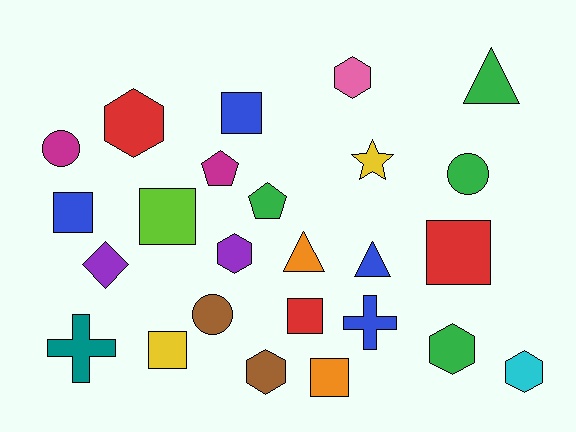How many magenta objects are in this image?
There are 2 magenta objects.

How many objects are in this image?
There are 25 objects.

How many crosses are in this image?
There are 2 crosses.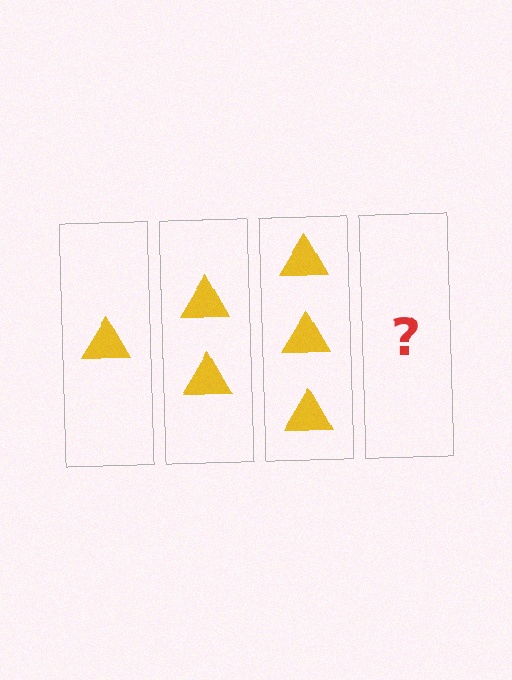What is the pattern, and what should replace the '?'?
The pattern is that each step adds one more triangle. The '?' should be 4 triangles.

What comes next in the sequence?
The next element should be 4 triangles.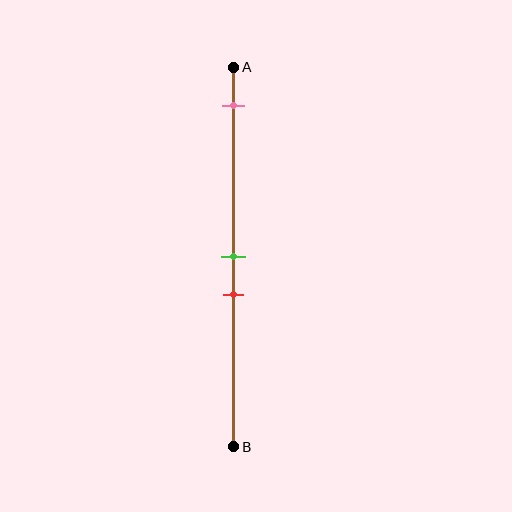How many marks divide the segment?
There are 3 marks dividing the segment.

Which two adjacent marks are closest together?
The green and red marks are the closest adjacent pair.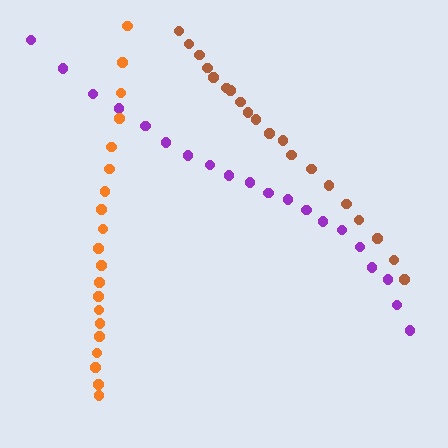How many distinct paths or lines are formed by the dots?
There are 3 distinct paths.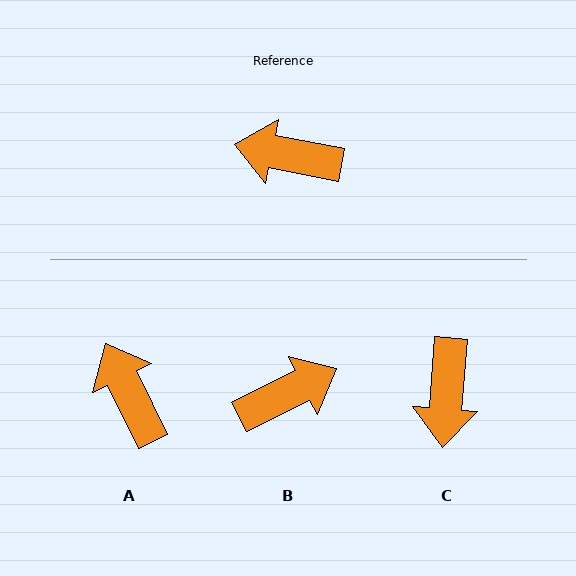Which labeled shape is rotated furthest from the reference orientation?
B, about 143 degrees away.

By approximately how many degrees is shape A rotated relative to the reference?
Approximately 53 degrees clockwise.